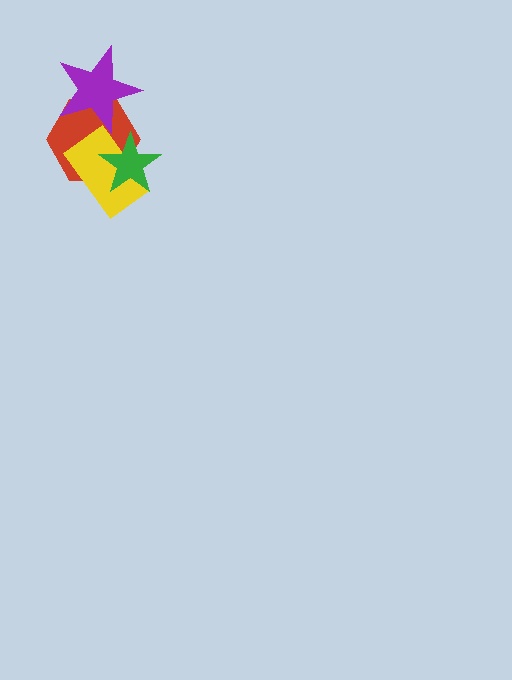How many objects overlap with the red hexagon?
3 objects overlap with the red hexagon.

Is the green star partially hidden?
No, no other shape covers it.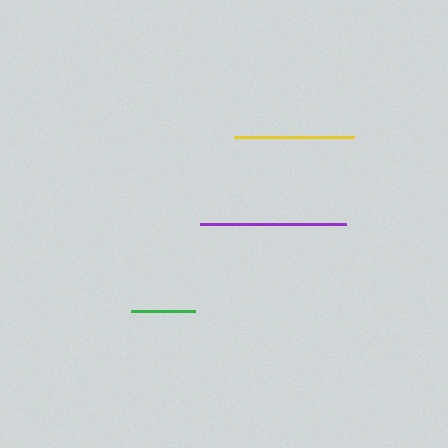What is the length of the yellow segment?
The yellow segment is approximately 120 pixels long.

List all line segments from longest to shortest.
From longest to shortest: purple, yellow, green.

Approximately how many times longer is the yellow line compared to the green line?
The yellow line is approximately 1.9 times the length of the green line.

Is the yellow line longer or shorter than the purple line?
The purple line is longer than the yellow line.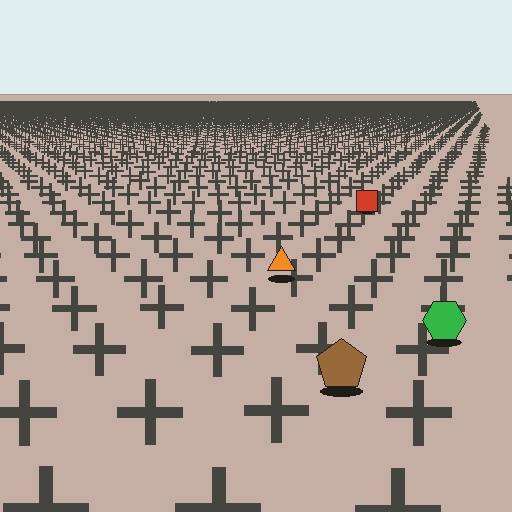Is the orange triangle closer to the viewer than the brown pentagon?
No. The brown pentagon is closer — you can tell from the texture gradient: the ground texture is coarser near it.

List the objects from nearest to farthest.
From nearest to farthest: the brown pentagon, the green hexagon, the orange triangle, the red square.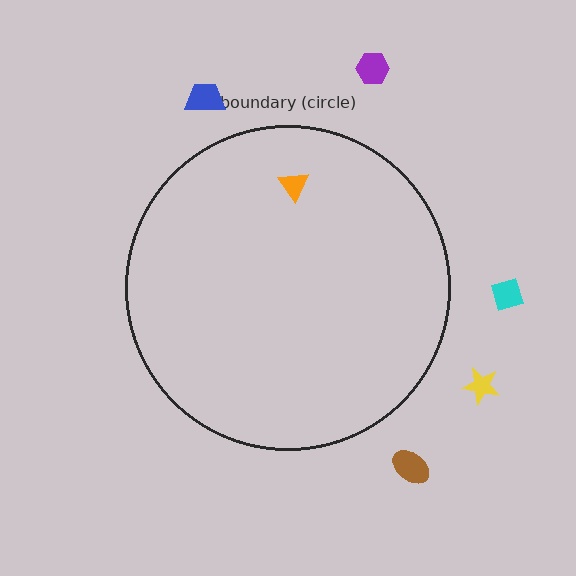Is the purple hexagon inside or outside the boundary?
Outside.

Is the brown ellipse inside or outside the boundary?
Outside.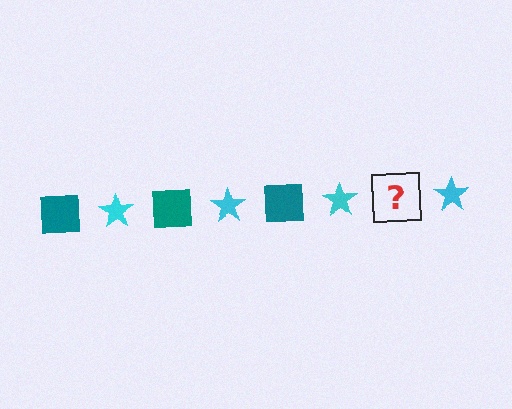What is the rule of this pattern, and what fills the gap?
The rule is that the pattern alternates between teal square and cyan star. The gap should be filled with a teal square.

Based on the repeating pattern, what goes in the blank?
The blank should be a teal square.